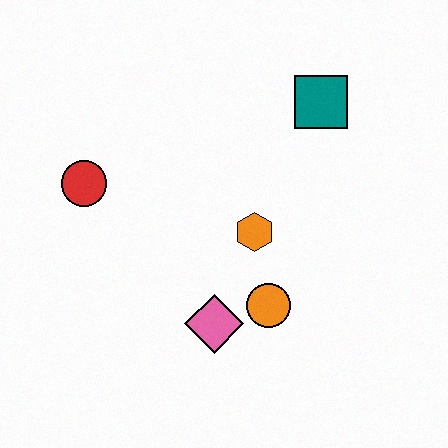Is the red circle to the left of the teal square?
Yes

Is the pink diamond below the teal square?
Yes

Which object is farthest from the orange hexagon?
The red circle is farthest from the orange hexagon.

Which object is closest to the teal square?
The orange hexagon is closest to the teal square.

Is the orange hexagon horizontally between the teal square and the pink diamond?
Yes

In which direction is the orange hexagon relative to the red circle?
The orange hexagon is to the right of the red circle.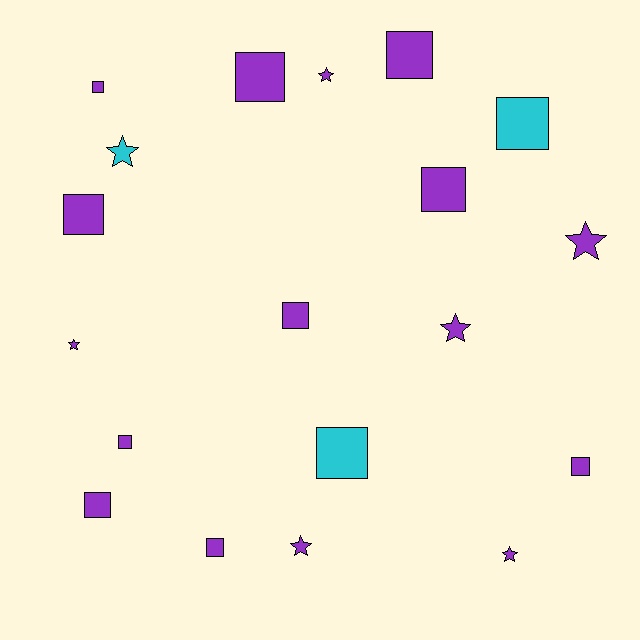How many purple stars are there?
There are 6 purple stars.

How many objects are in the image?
There are 19 objects.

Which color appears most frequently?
Purple, with 16 objects.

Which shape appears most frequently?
Square, with 12 objects.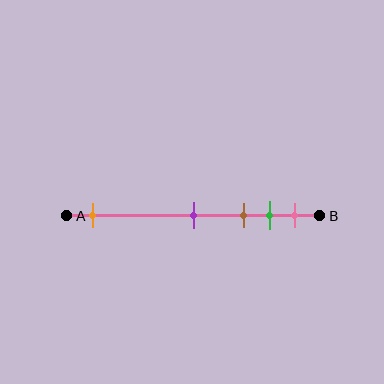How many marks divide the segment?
There are 5 marks dividing the segment.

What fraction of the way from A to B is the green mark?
The green mark is approximately 80% (0.8) of the way from A to B.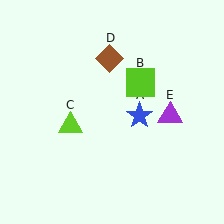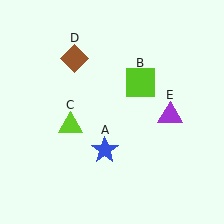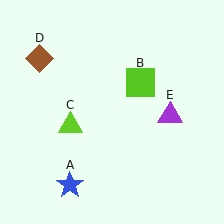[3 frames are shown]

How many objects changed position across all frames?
2 objects changed position: blue star (object A), brown diamond (object D).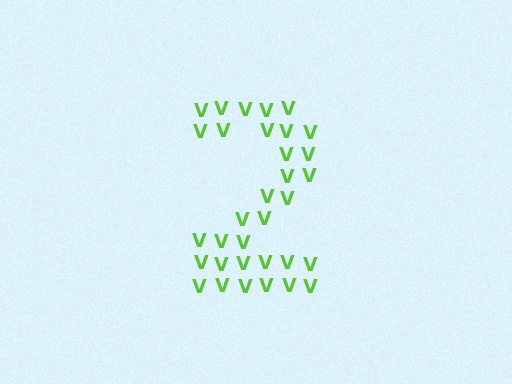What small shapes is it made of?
It is made of small letter V's.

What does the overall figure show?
The overall figure shows the digit 2.